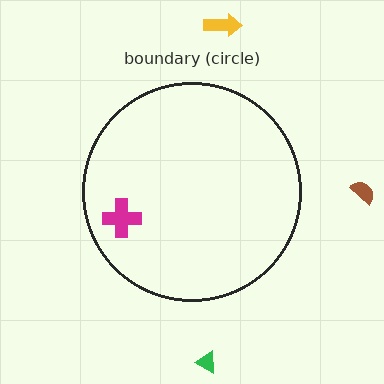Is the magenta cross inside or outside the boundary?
Inside.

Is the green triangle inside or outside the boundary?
Outside.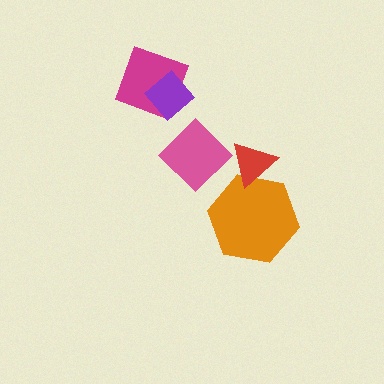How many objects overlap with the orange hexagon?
1 object overlaps with the orange hexagon.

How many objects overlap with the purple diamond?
1 object overlaps with the purple diamond.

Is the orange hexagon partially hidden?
Yes, it is partially covered by another shape.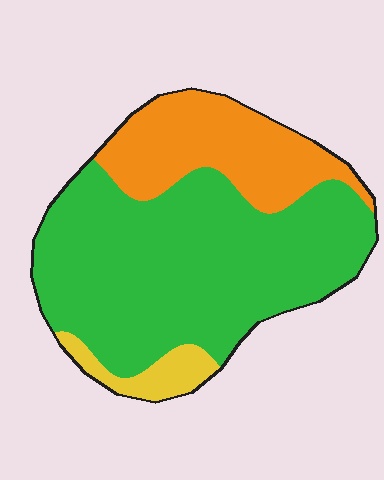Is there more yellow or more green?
Green.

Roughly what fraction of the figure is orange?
Orange takes up between a sixth and a third of the figure.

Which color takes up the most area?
Green, at roughly 65%.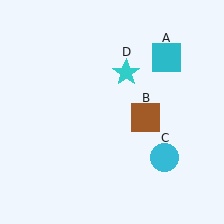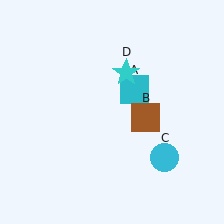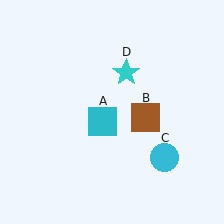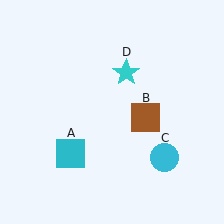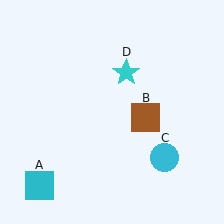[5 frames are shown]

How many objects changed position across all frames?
1 object changed position: cyan square (object A).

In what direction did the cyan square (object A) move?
The cyan square (object A) moved down and to the left.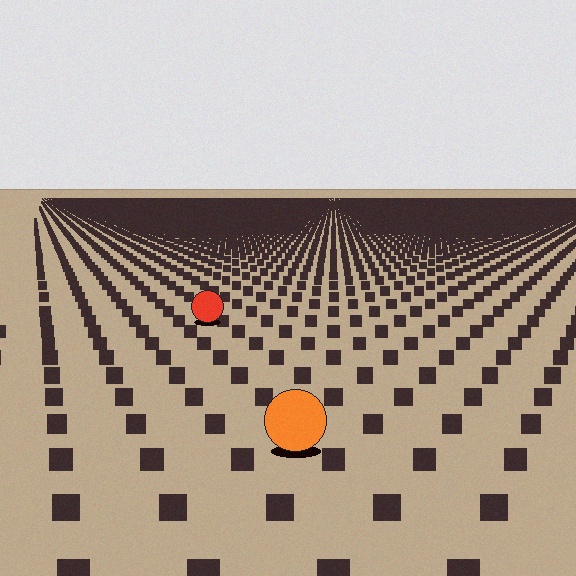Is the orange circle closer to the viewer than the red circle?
Yes. The orange circle is closer — you can tell from the texture gradient: the ground texture is coarser near it.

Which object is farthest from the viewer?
The red circle is farthest from the viewer. It appears smaller and the ground texture around it is denser.